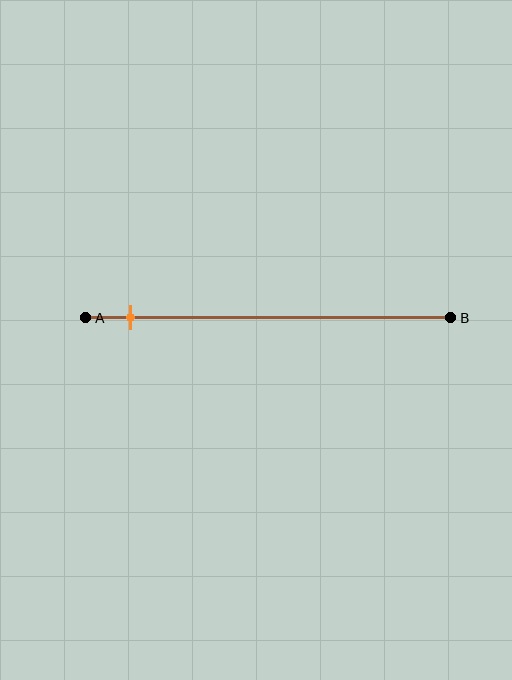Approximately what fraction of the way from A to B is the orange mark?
The orange mark is approximately 10% of the way from A to B.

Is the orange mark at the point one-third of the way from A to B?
No, the mark is at about 10% from A, not at the 33% one-third point.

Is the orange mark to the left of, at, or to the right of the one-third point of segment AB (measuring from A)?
The orange mark is to the left of the one-third point of segment AB.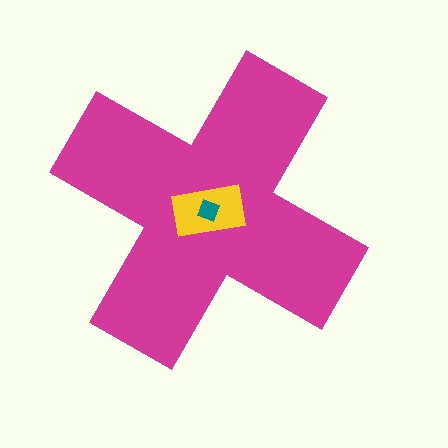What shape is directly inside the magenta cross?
The yellow rectangle.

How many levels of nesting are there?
3.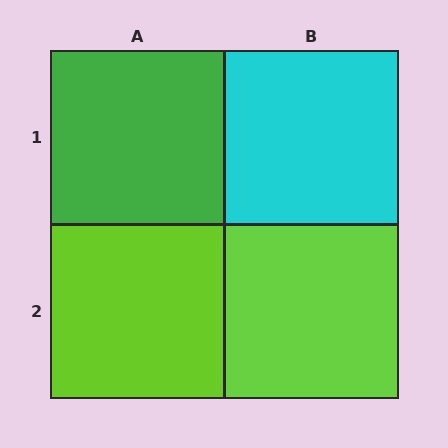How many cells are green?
1 cell is green.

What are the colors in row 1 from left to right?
Green, cyan.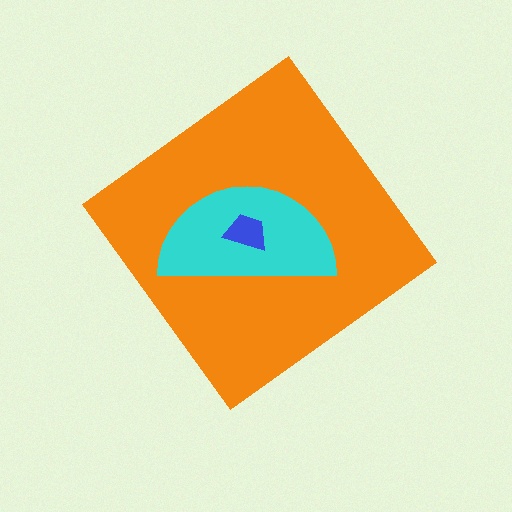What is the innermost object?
The blue trapezoid.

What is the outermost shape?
The orange diamond.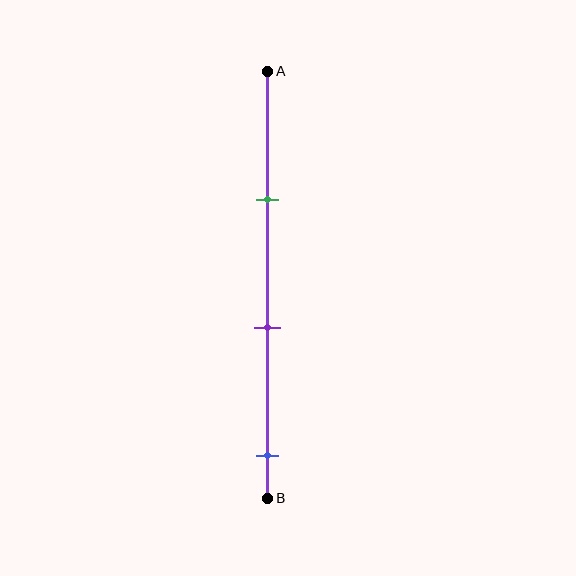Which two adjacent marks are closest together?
The green and purple marks are the closest adjacent pair.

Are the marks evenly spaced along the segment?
Yes, the marks are approximately evenly spaced.